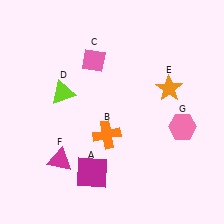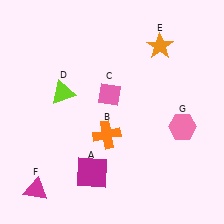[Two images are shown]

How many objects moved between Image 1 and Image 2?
3 objects moved between the two images.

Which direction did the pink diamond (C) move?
The pink diamond (C) moved down.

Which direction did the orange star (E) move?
The orange star (E) moved up.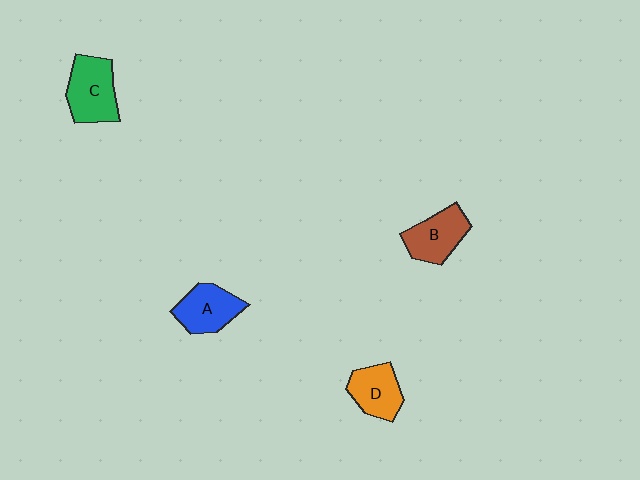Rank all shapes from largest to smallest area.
From largest to smallest: C (green), B (brown), A (blue), D (orange).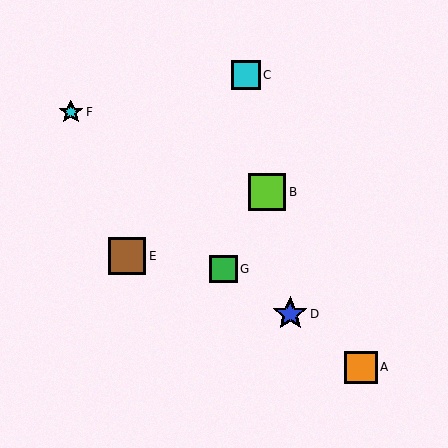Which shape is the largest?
The brown square (labeled E) is the largest.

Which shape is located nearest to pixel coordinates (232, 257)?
The green square (labeled G) at (224, 269) is nearest to that location.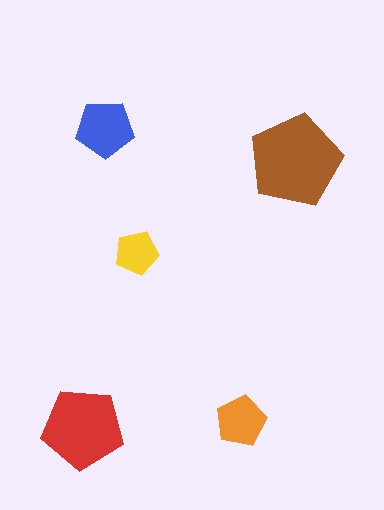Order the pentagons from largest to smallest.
the brown one, the red one, the blue one, the orange one, the yellow one.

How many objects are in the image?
There are 5 objects in the image.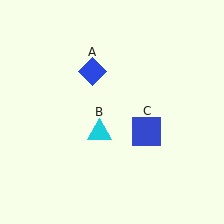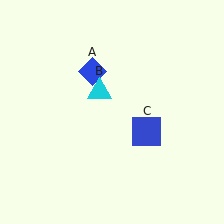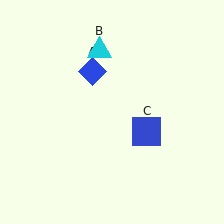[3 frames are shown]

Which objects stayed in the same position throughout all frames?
Blue diamond (object A) and blue square (object C) remained stationary.